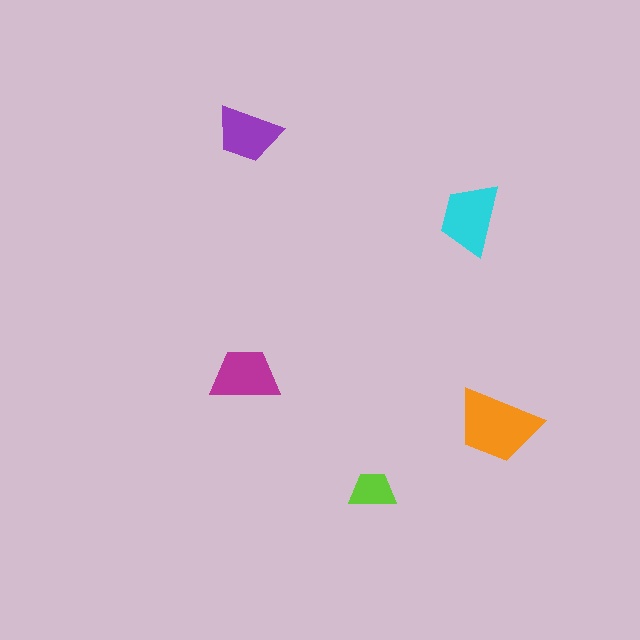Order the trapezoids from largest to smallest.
the orange one, the cyan one, the magenta one, the purple one, the lime one.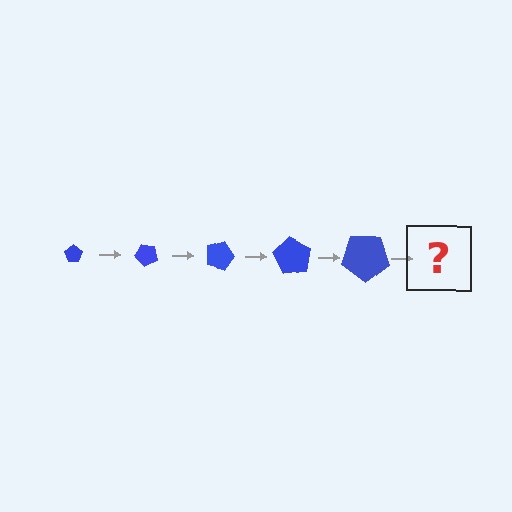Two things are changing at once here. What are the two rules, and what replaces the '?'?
The two rules are that the pentagon grows larger each step and it rotates 45 degrees each step. The '?' should be a pentagon, larger than the previous one and rotated 225 degrees from the start.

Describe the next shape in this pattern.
It should be a pentagon, larger than the previous one and rotated 225 degrees from the start.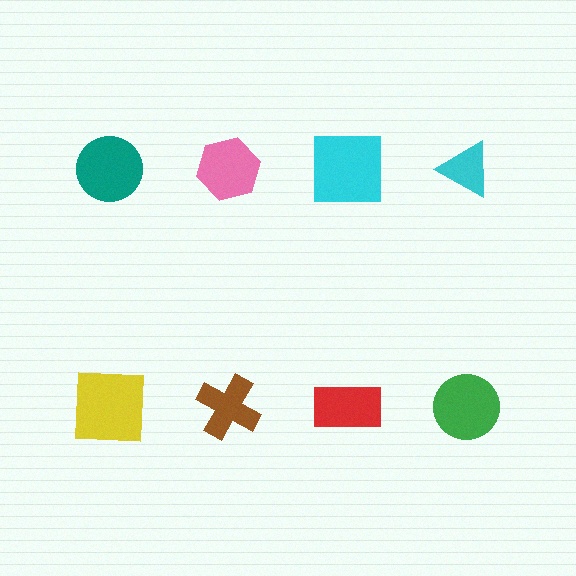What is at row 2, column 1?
A yellow square.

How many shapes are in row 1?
4 shapes.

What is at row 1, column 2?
A pink hexagon.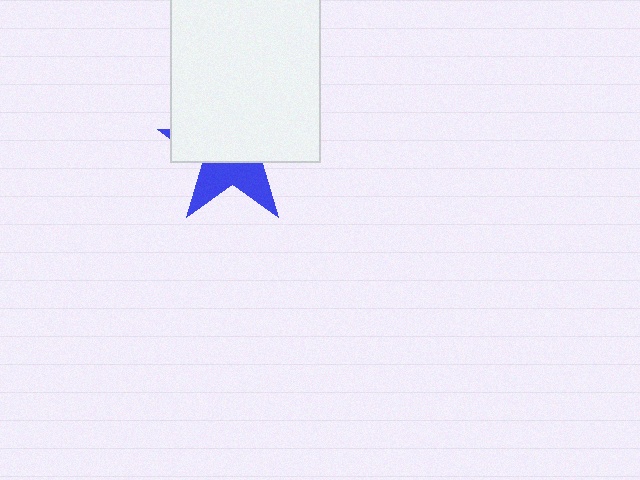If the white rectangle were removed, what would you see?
You would see the complete blue star.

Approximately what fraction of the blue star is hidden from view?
Roughly 63% of the blue star is hidden behind the white rectangle.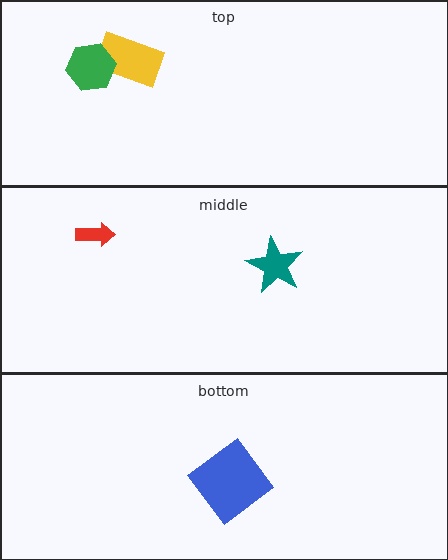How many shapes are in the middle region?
2.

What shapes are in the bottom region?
The blue diamond.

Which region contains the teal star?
The middle region.